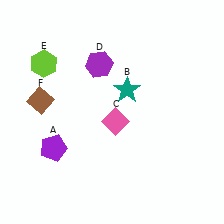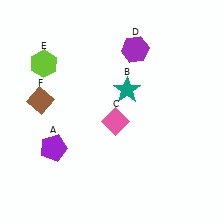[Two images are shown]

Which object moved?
The purple hexagon (D) moved right.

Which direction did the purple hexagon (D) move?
The purple hexagon (D) moved right.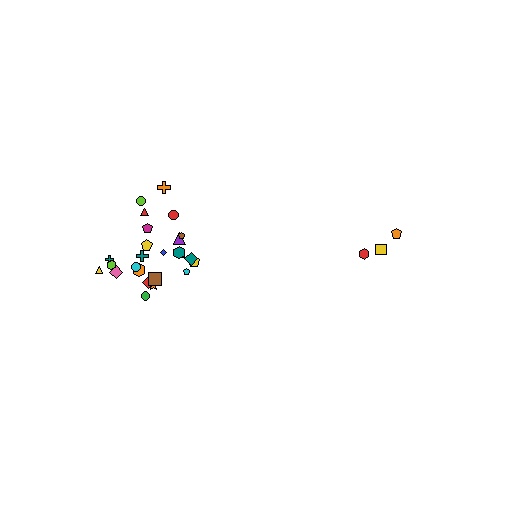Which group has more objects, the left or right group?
The left group.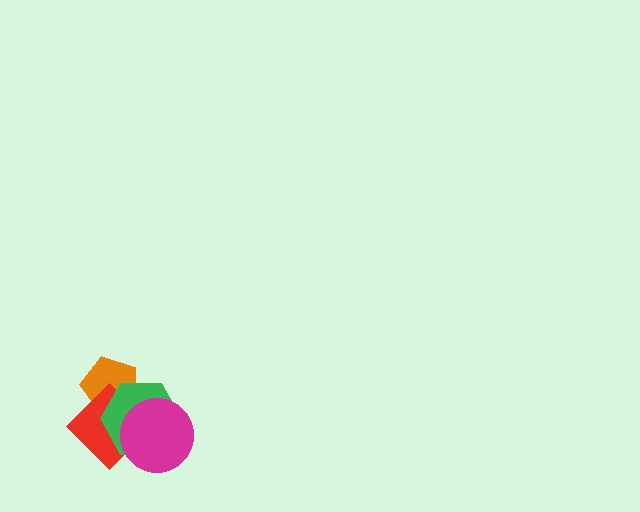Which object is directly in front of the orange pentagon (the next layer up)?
The red diamond is directly in front of the orange pentagon.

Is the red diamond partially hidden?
Yes, it is partially covered by another shape.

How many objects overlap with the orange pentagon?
2 objects overlap with the orange pentagon.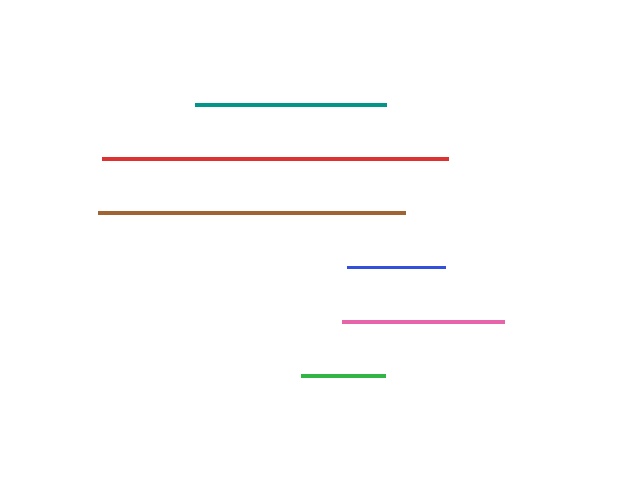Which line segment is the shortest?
The green line is the shortest at approximately 84 pixels.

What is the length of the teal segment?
The teal segment is approximately 191 pixels long.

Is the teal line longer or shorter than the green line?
The teal line is longer than the green line.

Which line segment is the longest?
The red line is the longest at approximately 346 pixels.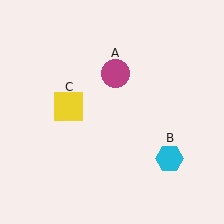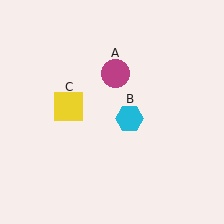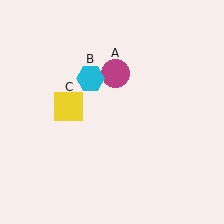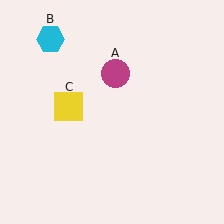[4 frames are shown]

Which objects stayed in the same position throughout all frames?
Magenta circle (object A) and yellow square (object C) remained stationary.